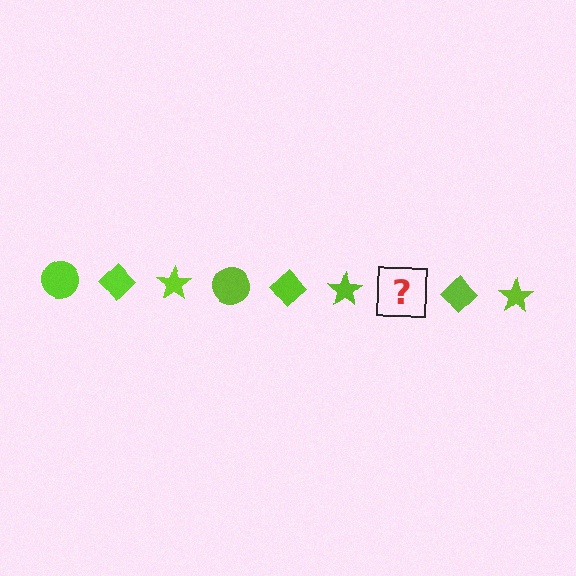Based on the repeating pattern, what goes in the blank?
The blank should be a lime circle.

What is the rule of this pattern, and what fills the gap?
The rule is that the pattern cycles through circle, diamond, star shapes in lime. The gap should be filled with a lime circle.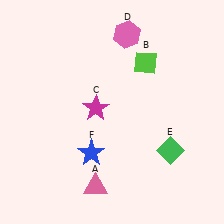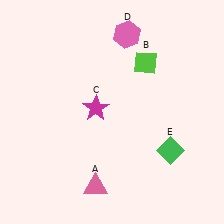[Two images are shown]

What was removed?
The blue star (F) was removed in Image 2.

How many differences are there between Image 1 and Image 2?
There is 1 difference between the two images.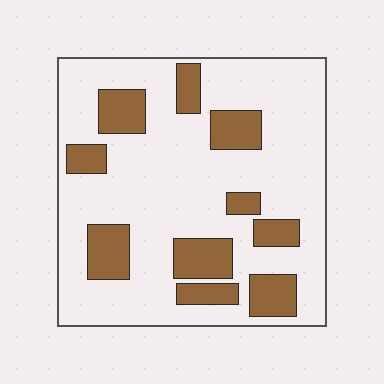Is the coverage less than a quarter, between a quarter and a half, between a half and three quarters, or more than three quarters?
Less than a quarter.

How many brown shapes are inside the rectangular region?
10.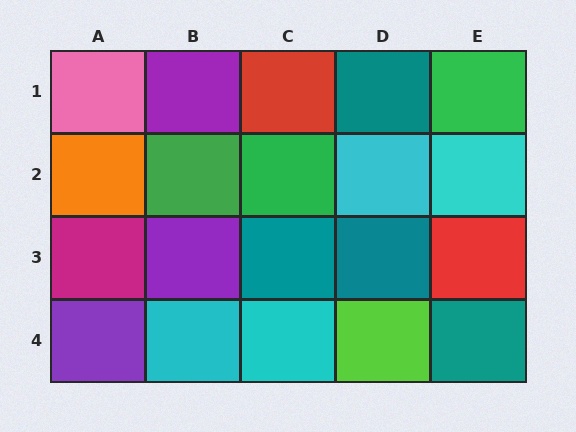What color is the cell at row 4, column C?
Cyan.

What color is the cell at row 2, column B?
Green.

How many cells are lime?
1 cell is lime.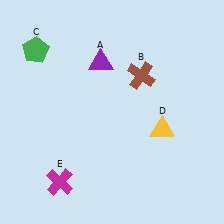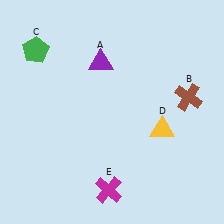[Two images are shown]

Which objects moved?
The objects that moved are: the brown cross (B), the magenta cross (E).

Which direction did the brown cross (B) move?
The brown cross (B) moved right.